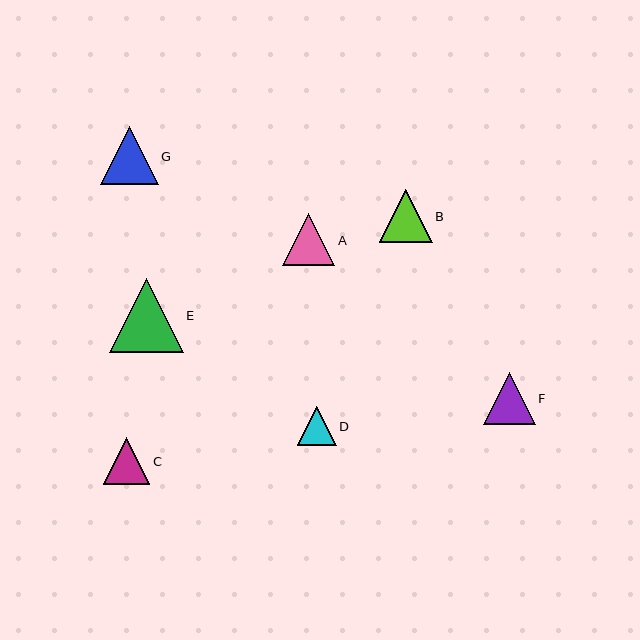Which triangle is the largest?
Triangle E is the largest with a size of approximately 74 pixels.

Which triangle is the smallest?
Triangle D is the smallest with a size of approximately 39 pixels.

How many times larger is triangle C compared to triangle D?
Triangle C is approximately 1.2 times the size of triangle D.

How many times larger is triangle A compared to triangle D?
Triangle A is approximately 1.3 times the size of triangle D.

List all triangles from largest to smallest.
From largest to smallest: E, G, B, A, F, C, D.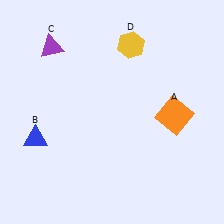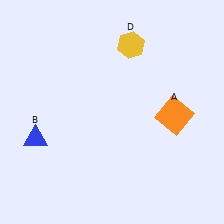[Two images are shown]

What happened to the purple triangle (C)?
The purple triangle (C) was removed in Image 2. It was in the top-left area of Image 1.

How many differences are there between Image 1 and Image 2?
There is 1 difference between the two images.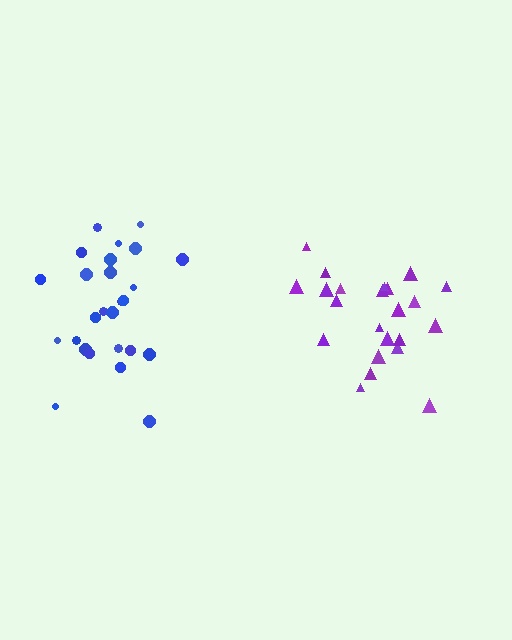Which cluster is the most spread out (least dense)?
Blue.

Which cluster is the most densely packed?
Purple.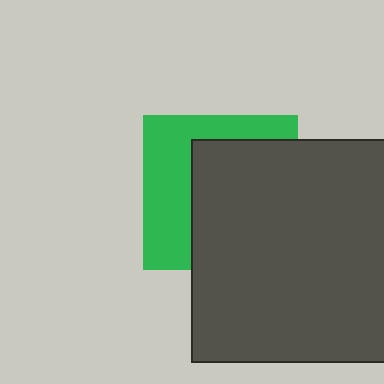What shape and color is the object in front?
The object in front is a dark gray square.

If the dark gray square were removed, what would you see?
You would see the complete green square.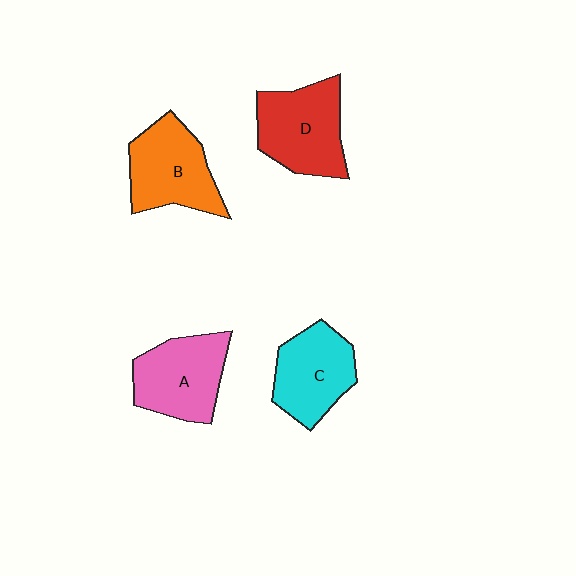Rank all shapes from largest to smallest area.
From largest to smallest: D (red), B (orange), A (pink), C (cyan).